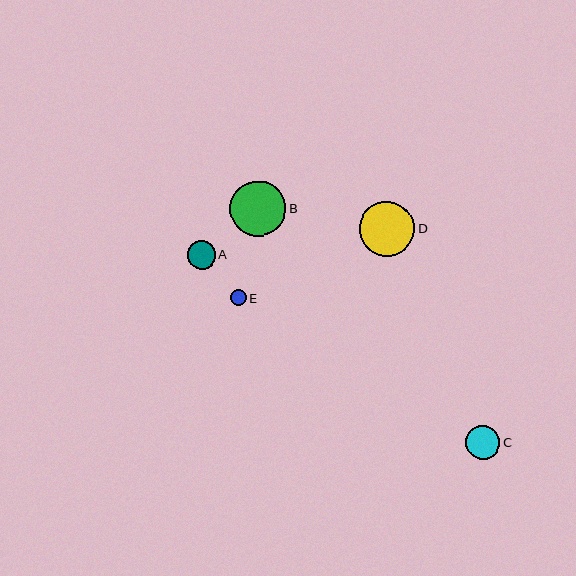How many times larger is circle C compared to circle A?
Circle C is approximately 1.2 times the size of circle A.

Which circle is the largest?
Circle B is the largest with a size of approximately 56 pixels.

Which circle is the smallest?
Circle E is the smallest with a size of approximately 16 pixels.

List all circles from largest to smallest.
From largest to smallest: B, D, C, A, E.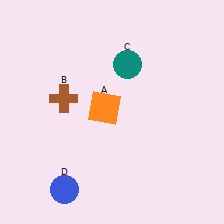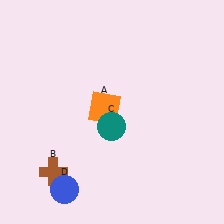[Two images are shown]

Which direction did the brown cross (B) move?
The brown cross (B) moved down.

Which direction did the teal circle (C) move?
The teal circle (C) moved down.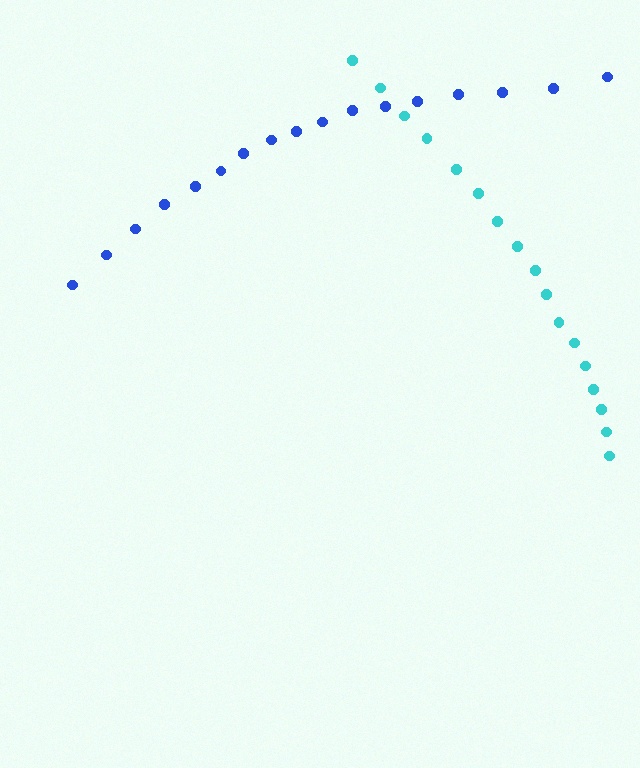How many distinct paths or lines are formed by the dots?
There are 2 distinct paths.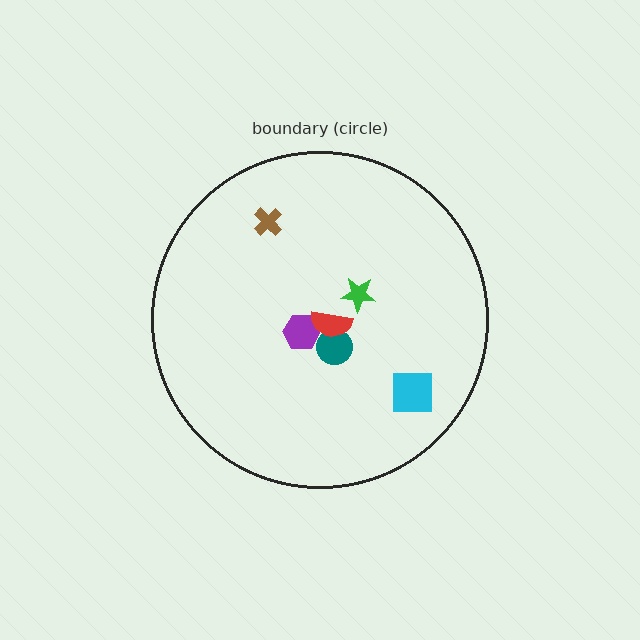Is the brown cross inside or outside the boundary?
Inside.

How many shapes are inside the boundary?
6 inside, 0 outside.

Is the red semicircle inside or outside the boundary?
Inside.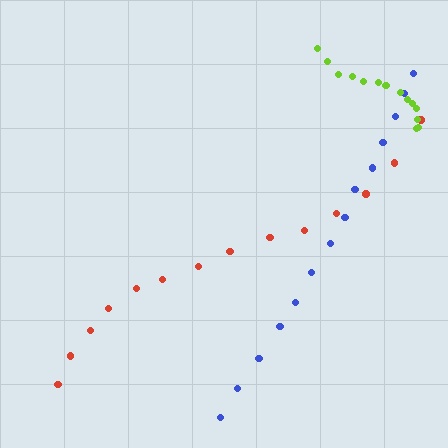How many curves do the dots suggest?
There are 3 distinct paths.